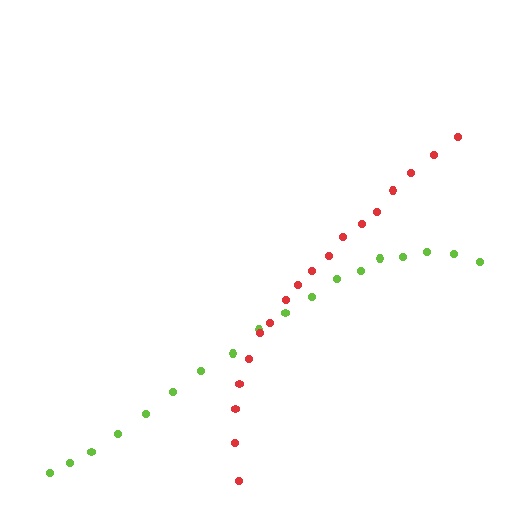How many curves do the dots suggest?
There are 2 distinct paths.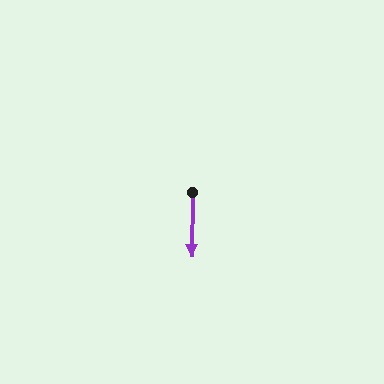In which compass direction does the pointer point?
South.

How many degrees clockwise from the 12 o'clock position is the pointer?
Approximately 181 degrees.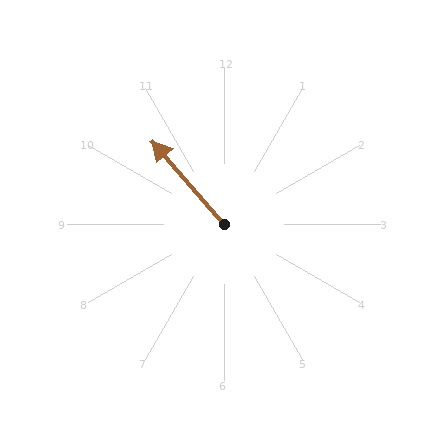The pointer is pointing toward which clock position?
Roughly 11 o'clock.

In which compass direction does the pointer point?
Northwest.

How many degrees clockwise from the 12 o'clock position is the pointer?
Approximately 319 degrees.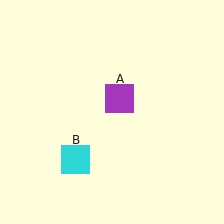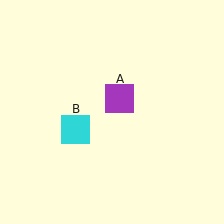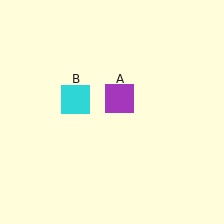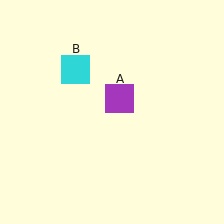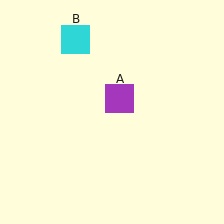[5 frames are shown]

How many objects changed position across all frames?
1 object changed position: cyan square (object B).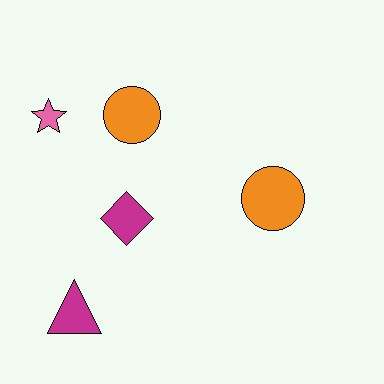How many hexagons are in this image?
There are no hexagons.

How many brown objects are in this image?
There are no brown objects.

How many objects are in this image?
There are 5 objects.